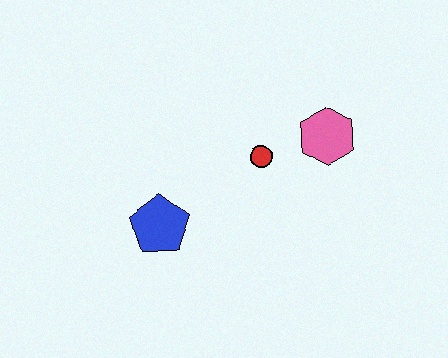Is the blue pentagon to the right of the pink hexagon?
No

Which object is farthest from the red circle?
The blue pentagon is farthest from the red circle.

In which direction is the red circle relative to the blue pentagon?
The red circle is to the right of the blue pentagon.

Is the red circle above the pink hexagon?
No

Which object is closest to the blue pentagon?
The red circle is closest to the blue pentagon.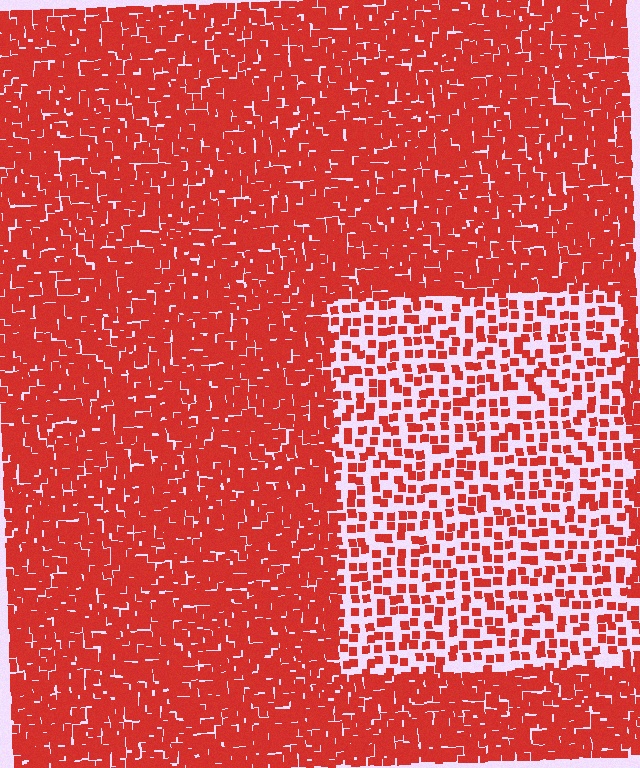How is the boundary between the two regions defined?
The boundary is defined by a change in element density (approximately 2.6x ratio). All elements are the same color, size, and shape.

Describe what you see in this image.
The image contains small red elements arranged at two different densities. A rectangle-shaped region is visible where the elements are less densely packed than the surrounding area.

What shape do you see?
I see a rectangle.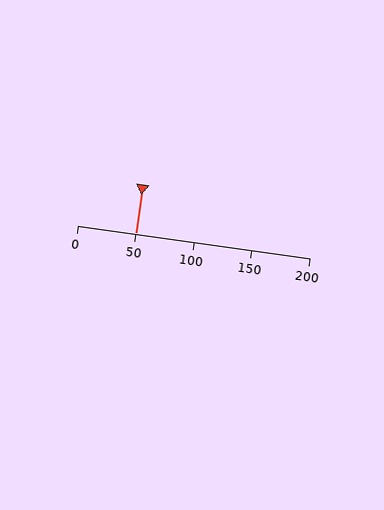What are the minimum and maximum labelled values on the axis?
The axis runs from 0 to 200.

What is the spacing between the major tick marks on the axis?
The major ticks are spaced 50 apart.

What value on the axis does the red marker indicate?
The marker indicates approximately 50.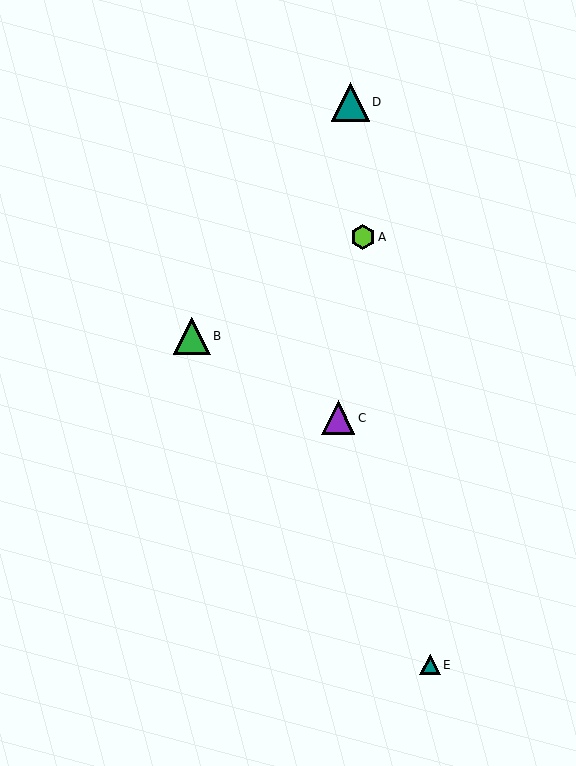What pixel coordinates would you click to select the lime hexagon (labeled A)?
Click at (363, 237) to select the lime hexagon A.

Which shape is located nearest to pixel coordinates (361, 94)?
The teal triangle (labeled D) at (350, 102) is nearest to that location.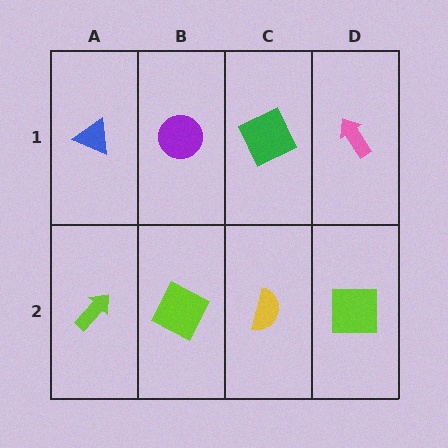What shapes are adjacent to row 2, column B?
A purple circle (row 1, column B), a lime arrow (row 2, column A), a yellow semicircle (row 2, column C).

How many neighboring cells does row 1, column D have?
2.